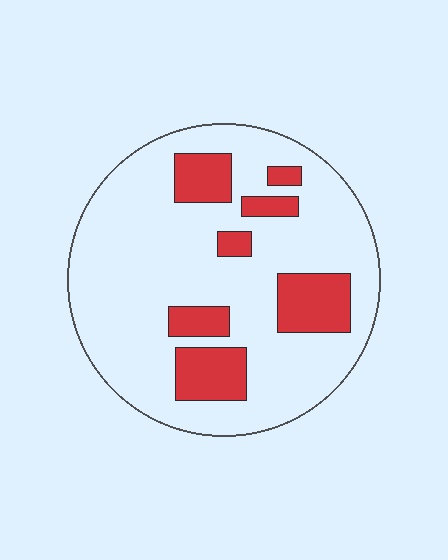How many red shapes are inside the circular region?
7.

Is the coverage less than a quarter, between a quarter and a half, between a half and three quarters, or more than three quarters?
Less than a quarter.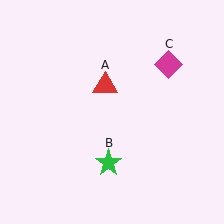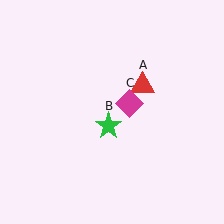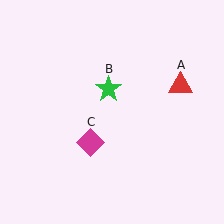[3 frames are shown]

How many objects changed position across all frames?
3 objects changed position: red triangle (object A), green star (object B), magenta diamond (object C).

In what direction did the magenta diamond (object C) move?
The magenta diamond (object C) moved down and to the left.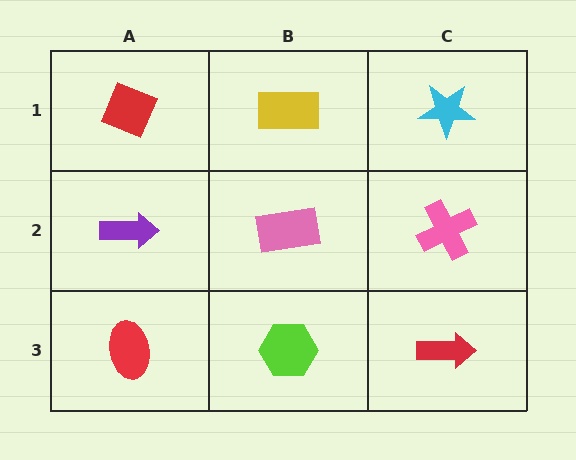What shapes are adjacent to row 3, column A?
A purple arrow (row 2, column A), a lime hexagon (row 3, column B).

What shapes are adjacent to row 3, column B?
A pink rectangle (row 2, column B), a red ellipse (row 3, column A), a red arrow (row 3, column C).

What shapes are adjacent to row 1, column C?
A pink cross (row 2, column C), a yellow rectangle (row 1, column B).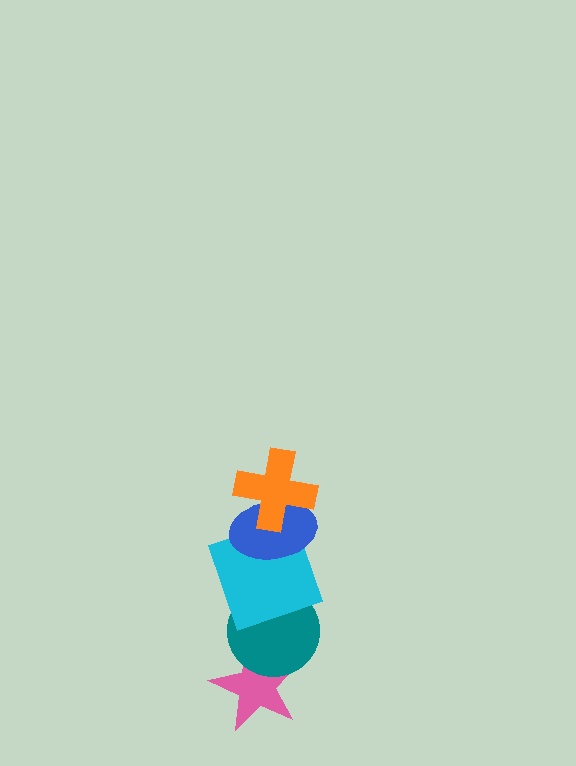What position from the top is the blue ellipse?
The blue ellipse is 2nd from the top.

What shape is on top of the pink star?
The teal circle is on top of the pink star.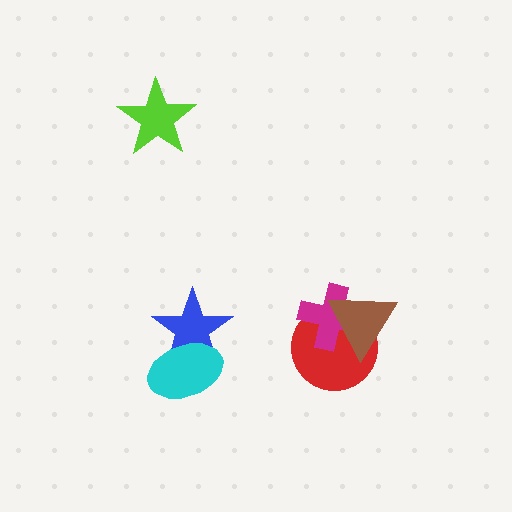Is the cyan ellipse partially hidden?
No, no other shape covers it.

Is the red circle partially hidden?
Yes, it is partially covered by another shape.